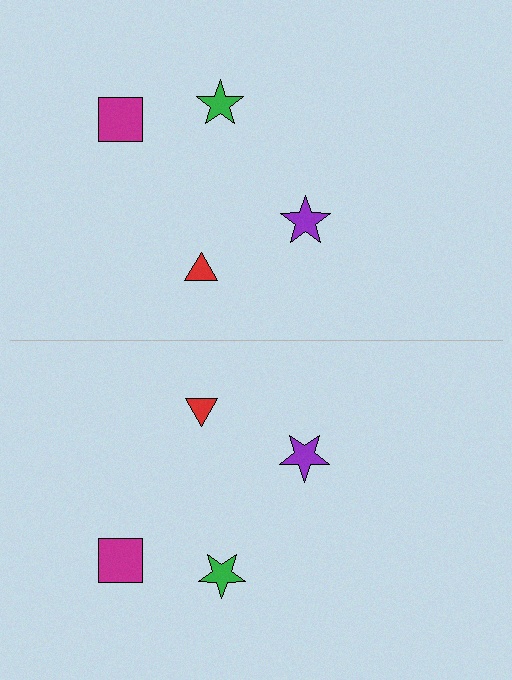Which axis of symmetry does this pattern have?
The pattern has a horizontal axis of symmetry running through the center of the image.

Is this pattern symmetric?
Yes, this pattern has bilateral (reflection) symmetry.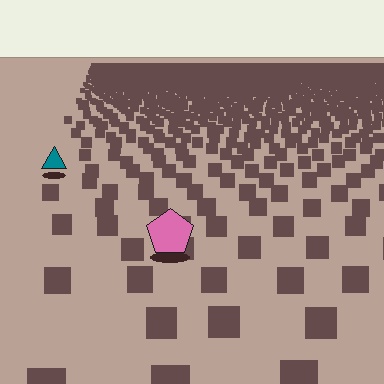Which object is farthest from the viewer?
The teal triangle is farthest from the viewer. It appears smaller and the ground texture around it is denser.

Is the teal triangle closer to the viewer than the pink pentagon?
No. The pink pentagon is closer — you can tell from the texture gradient: the ground texture is coarser near it.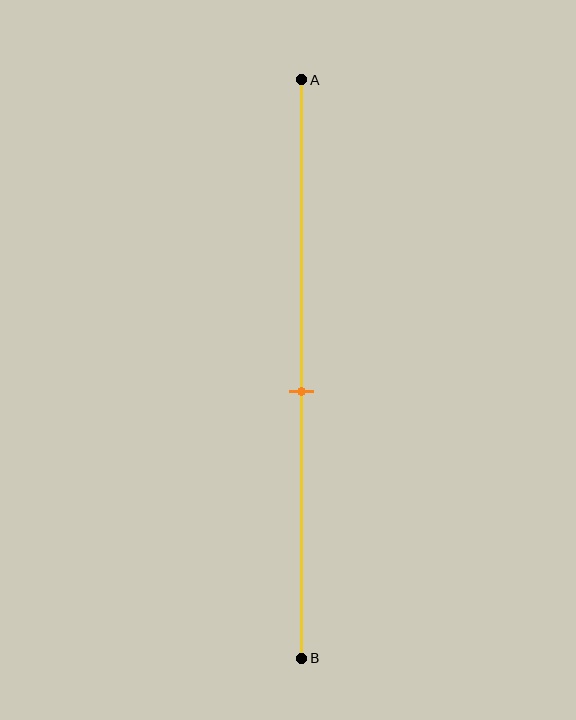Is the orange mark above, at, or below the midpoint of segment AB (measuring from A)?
The orange mark is below the midpoint of segment AB.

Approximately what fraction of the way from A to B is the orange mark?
The orange mark is approximately 55% of the way from A to B.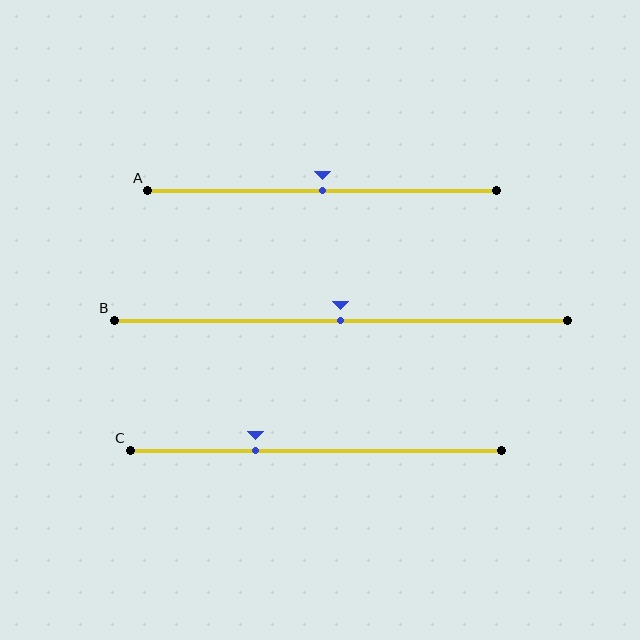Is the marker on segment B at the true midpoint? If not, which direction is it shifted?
Yes, the marker on segment B is at the true midpoint.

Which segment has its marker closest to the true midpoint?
Segment A has its marker closest to the true midpoint.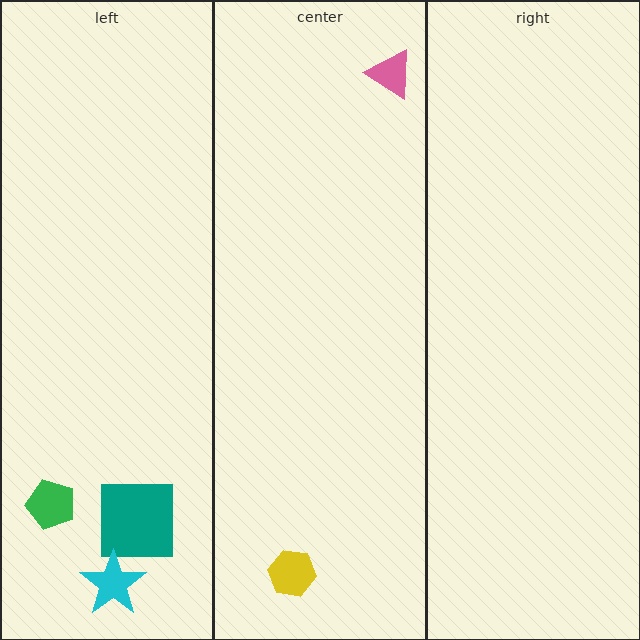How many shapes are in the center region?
2.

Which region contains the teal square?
The left region.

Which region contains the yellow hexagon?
The center region.